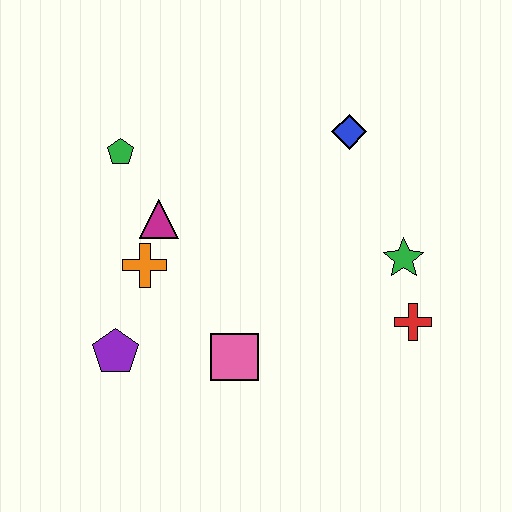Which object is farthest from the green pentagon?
The red cross is farthest from the green pentagon.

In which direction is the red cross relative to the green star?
The red cross is below the green star.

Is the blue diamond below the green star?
No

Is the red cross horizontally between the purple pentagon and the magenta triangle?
No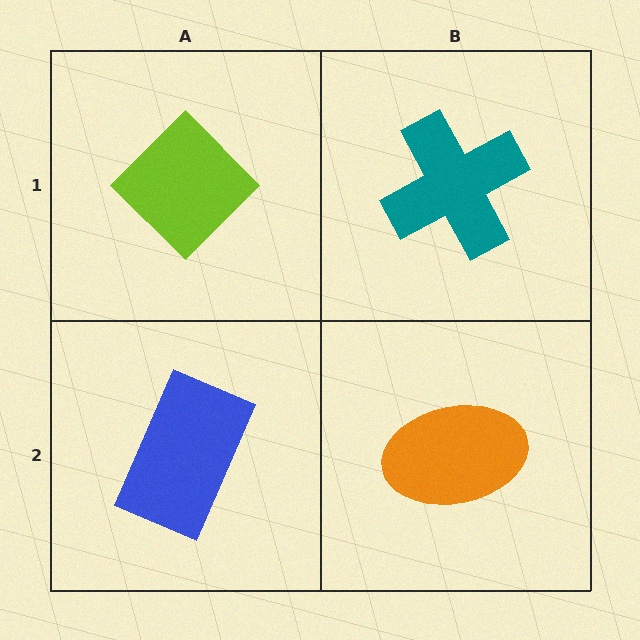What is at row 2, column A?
A blue rectangle.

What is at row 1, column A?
A lime diamond.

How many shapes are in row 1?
2 shapes.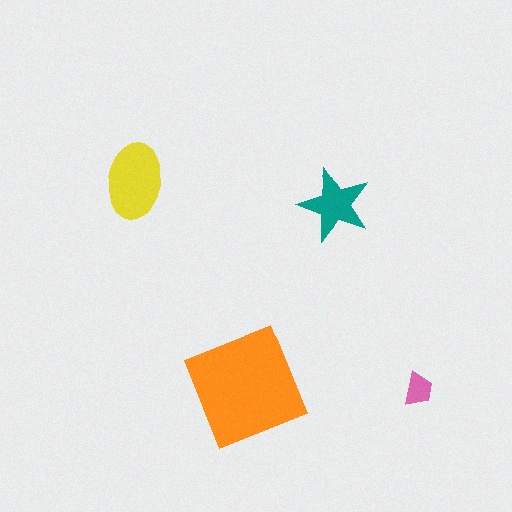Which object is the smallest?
The pink trapezoid.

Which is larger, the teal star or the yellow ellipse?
The yellow ellipse.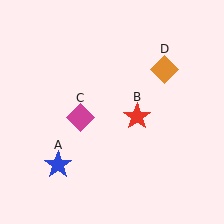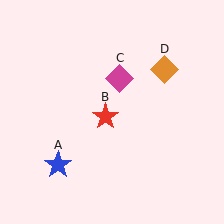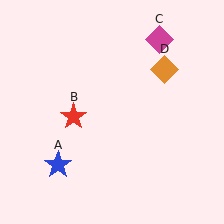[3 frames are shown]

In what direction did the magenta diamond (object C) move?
The magenta diamond (object C) moved up and to the right.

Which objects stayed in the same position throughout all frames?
Blue star (object A) and orange diamond (object D) remained stationary.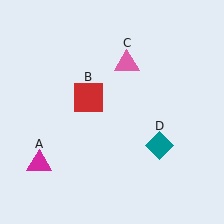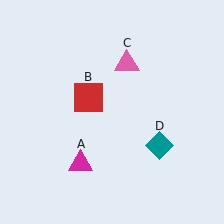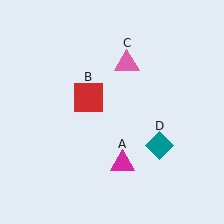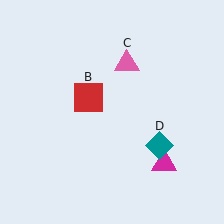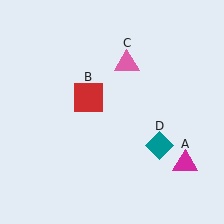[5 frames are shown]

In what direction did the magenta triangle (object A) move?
The magenta triangle (object A) moved right.